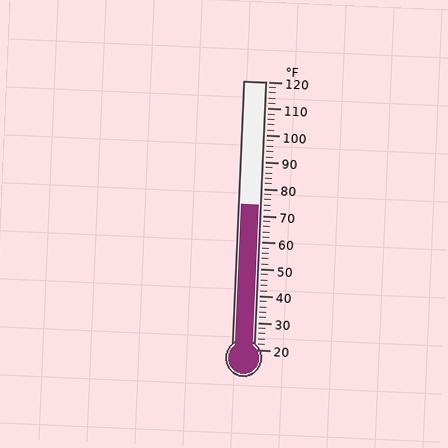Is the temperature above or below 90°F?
The temperature is below 90°F.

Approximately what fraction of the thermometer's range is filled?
The thermometer is filled to approximately 55% of its range.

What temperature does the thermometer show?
The thermometer shows approximately 74°F.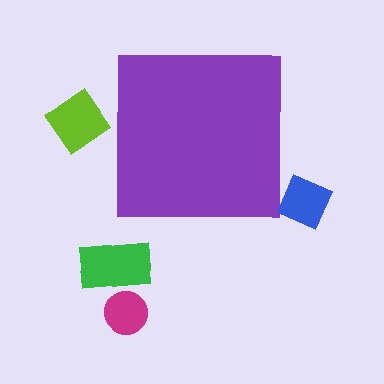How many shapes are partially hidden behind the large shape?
0 shapes are partially hidden.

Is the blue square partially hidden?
No, the blue square is fully visible.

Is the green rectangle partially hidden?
No, the green rectangle is fully visible.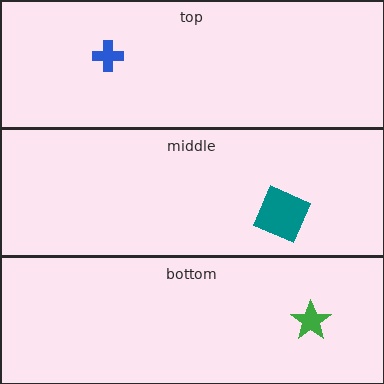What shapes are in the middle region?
The teal square.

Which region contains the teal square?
The middle region.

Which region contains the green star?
The bottom region.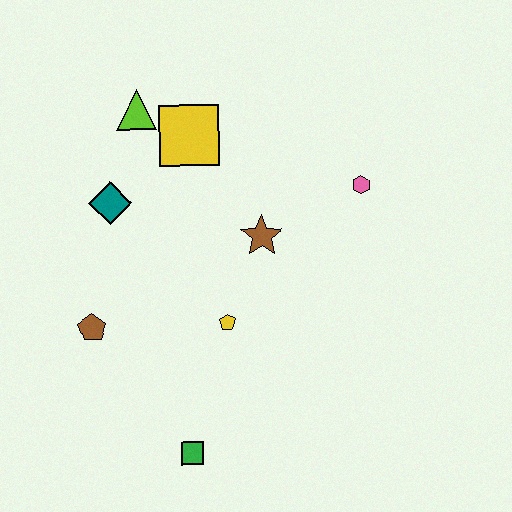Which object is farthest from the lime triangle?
The green square is farthest from the lime triangle.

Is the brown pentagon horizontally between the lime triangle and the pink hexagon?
No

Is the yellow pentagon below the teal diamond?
Yes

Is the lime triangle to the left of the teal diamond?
No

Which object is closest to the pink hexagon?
The brown star is closest to the pink hexagon.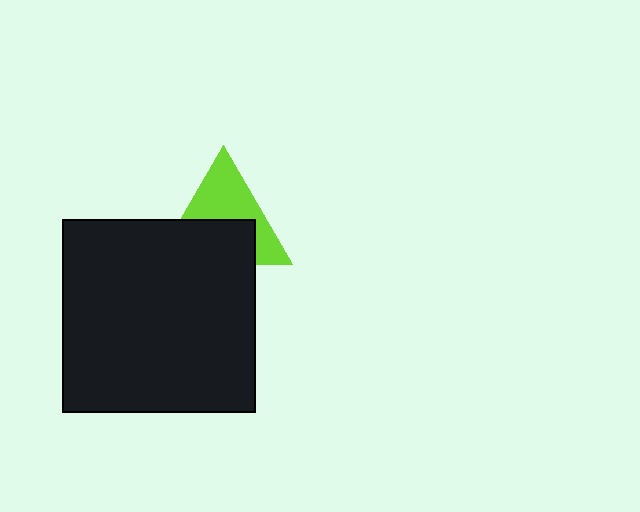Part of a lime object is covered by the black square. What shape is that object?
It is a triangle.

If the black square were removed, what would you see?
You would see the complete lime triangle.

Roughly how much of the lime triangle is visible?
About half of it is visible (roughly 52%).